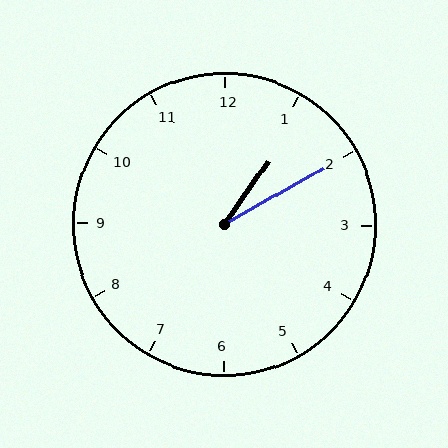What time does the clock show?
1:10.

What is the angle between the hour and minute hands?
Approximately 25 degrees.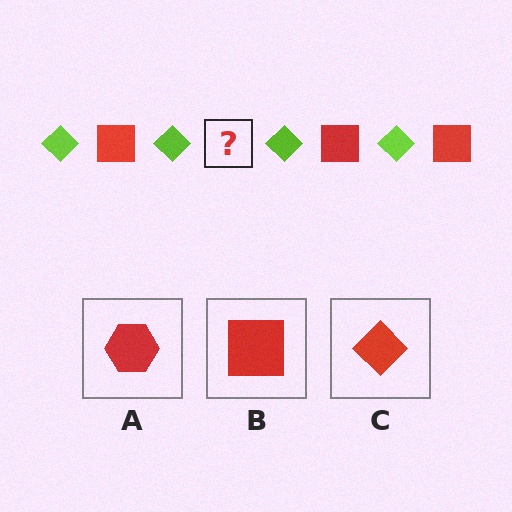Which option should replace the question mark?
Option B.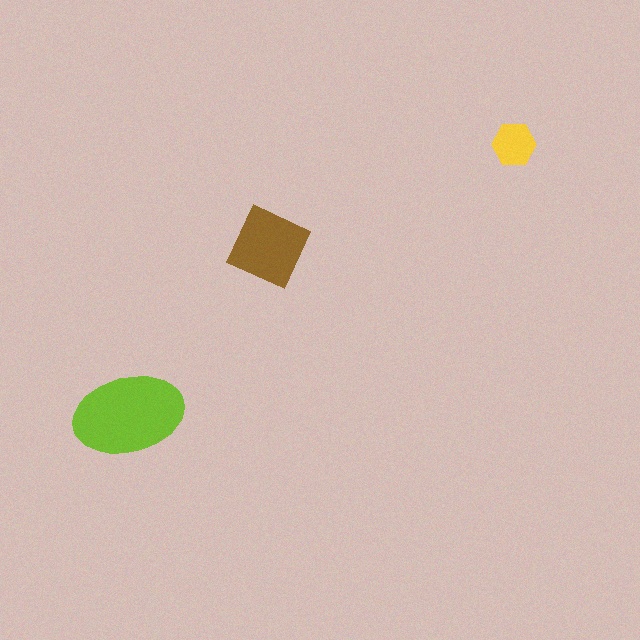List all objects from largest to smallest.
The lime ellipse, the brown diamond, the yellow hexagon.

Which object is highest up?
The yellow hexagon is topmost.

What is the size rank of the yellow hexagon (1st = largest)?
3rd.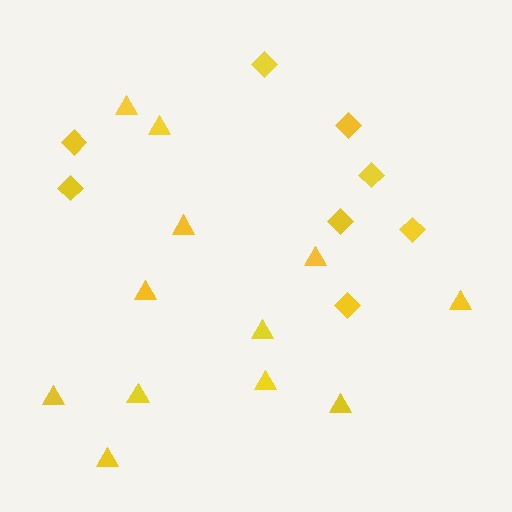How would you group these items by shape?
There are 2 groups: one group of triangles (12) and one group of diamonds (8).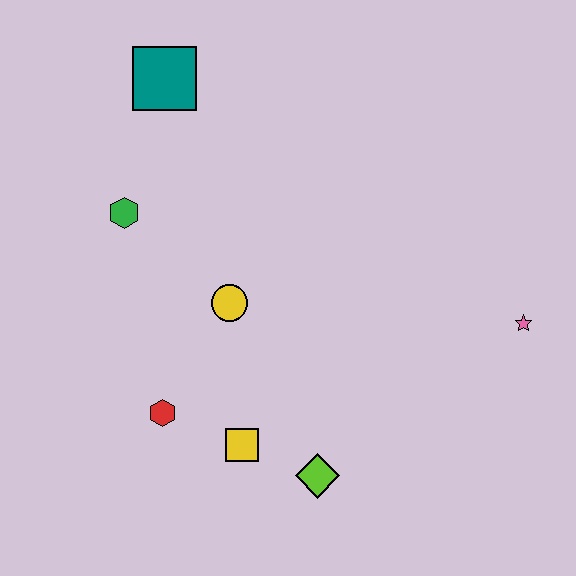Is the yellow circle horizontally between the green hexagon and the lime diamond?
Yes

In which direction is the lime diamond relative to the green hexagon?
The lime diamond is below the green hexagon.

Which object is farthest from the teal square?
The pink star is farthest from the teal square.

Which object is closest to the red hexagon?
The yellow square is closest to the red hexagon.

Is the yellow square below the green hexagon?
Yes